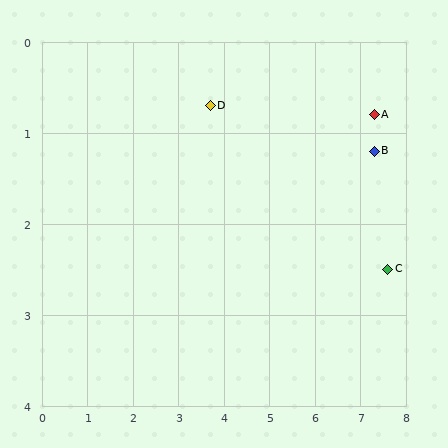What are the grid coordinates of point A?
Point A is at approximately (7.3, 0.8).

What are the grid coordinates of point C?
Point C is at approximately (7.6, 2.5).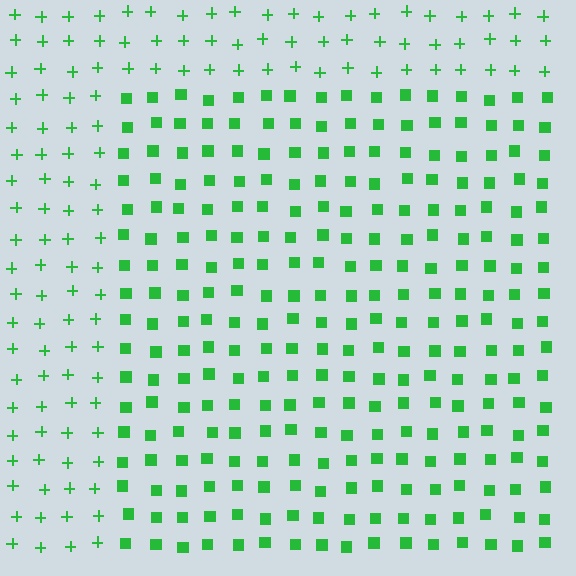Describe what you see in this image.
The image is filled with small green elements arranged in a uniform grid. A rectangle-shaped region contains squares, while the surrounding area contains plus signs. The boundary is defined purely by the change in element shape.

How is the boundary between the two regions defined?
The boundary is defined by a change in element shape: squares inside vs. plus signs outside. All elements share the same color and spacing.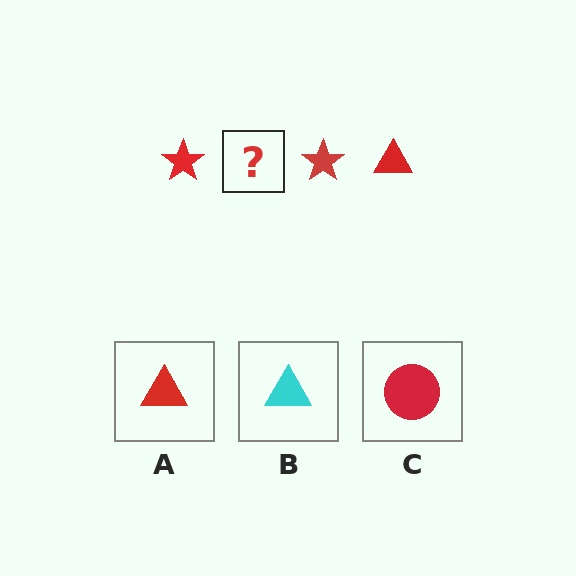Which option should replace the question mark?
Option A.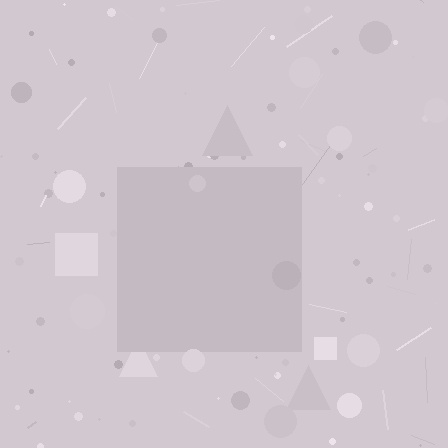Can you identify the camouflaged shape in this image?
The camouflaged shape is a square.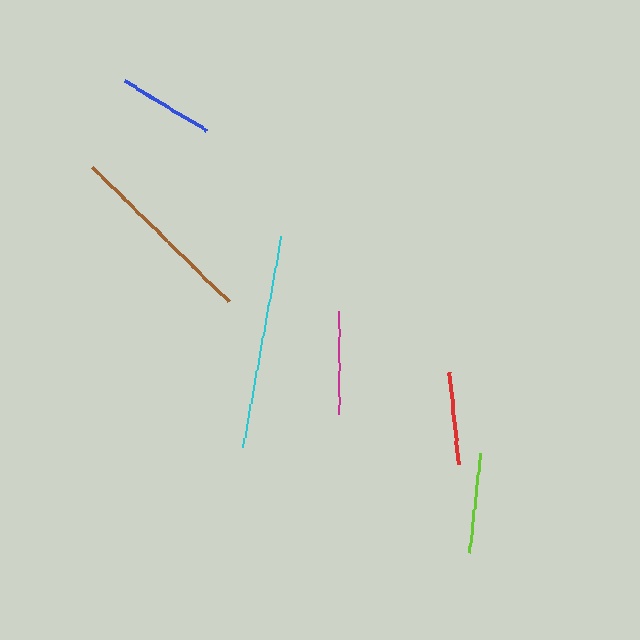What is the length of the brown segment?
The brown segment is approximately 191 pixels long.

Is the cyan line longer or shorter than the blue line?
The cyan line is longer than the blue line.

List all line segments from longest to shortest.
From longest to shortest: cyan, brown, magenta, lime, blue, red.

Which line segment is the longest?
The cyan line is the longest at approximately 214 pixels.